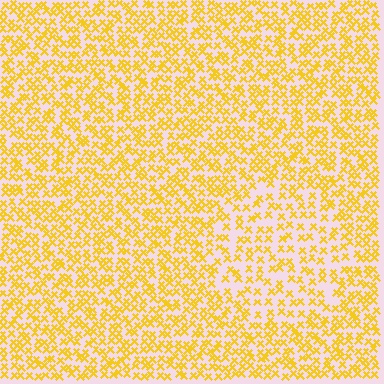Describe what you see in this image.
The image contains small yellow elements arranged at two different densities. A circle-shaped region is visible where the elements are less densely packed than the surrounding area.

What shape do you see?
I see a circle.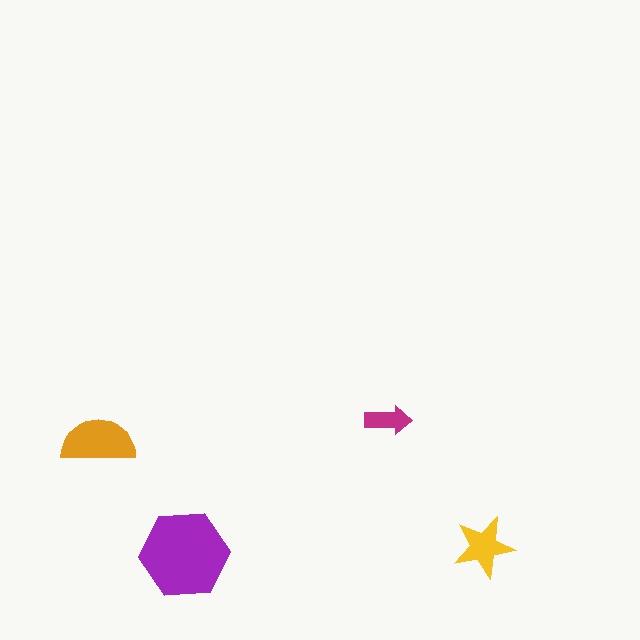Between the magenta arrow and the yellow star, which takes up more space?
The yellow star.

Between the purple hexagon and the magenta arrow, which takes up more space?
The purple hexagon.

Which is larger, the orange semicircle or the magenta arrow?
The orange semicircle.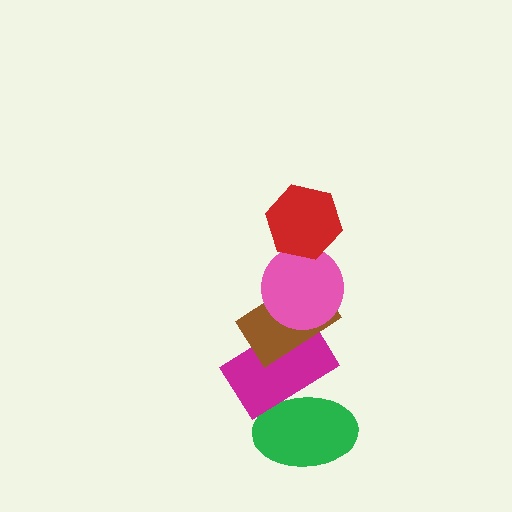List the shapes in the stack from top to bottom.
From top to bottom: the red hexagon, the pink circle, the brown rectangle, the magenta rectangle, the green ellipse.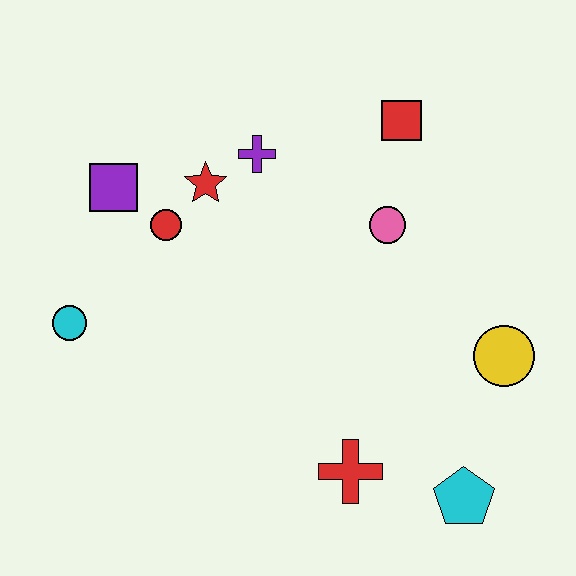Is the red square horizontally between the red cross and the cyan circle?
No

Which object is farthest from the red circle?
The cyan pentagon is farthest from the red circle.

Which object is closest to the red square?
The pink circle is closest to the red square.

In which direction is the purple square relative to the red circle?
The purple square is to the left of the red circle.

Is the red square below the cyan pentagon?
No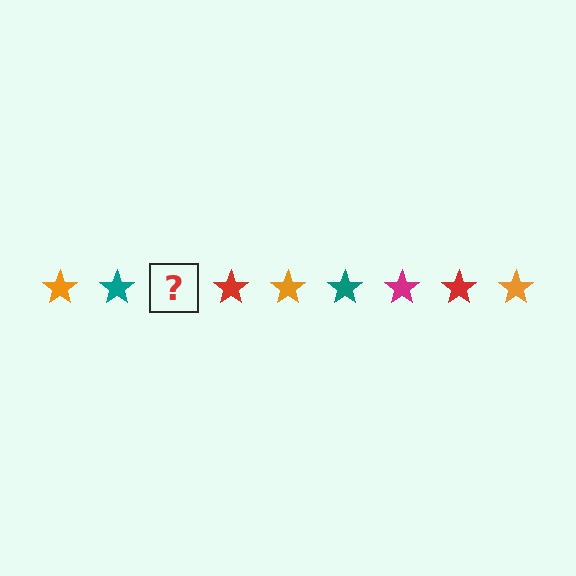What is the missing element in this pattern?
The missing element is a magenta star.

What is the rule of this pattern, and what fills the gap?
The rule is that the pattern cycles through orange, teal, magenta, red stars. The gap should be filled with a magenta star.